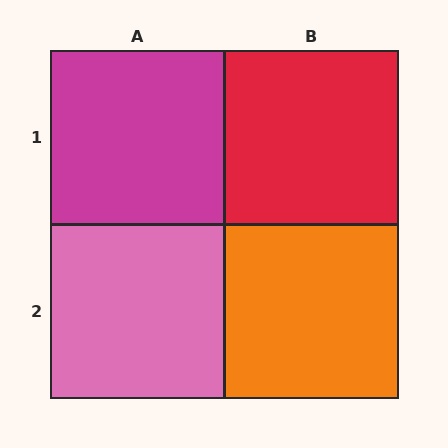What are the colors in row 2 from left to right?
Pink, orange.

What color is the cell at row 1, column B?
Red.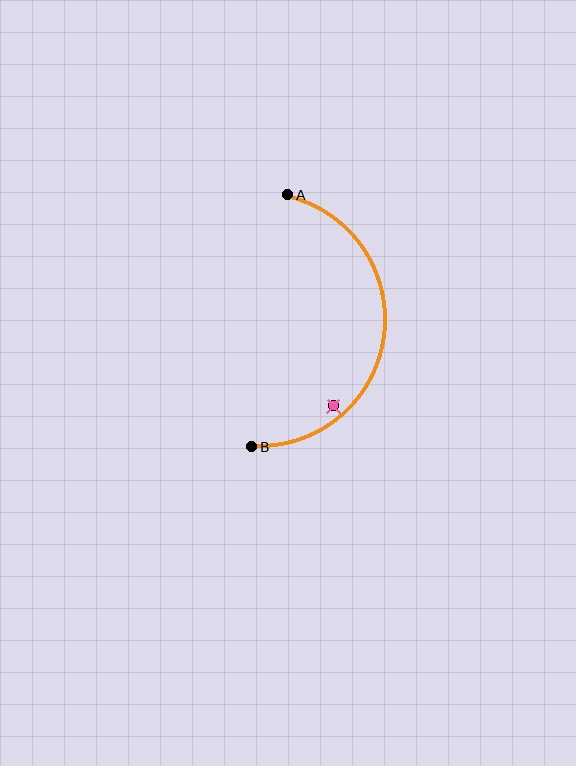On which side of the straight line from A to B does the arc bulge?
The arc bulges to the right of the straight line connecting A and B.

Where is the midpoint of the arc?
The arc midpoint is the point on the curve farthest from the straight line joining A and B. It sits to the right of that line.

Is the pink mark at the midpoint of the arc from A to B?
No — the pink mark does not lie on the arc at all. It sits slightly inside the curve.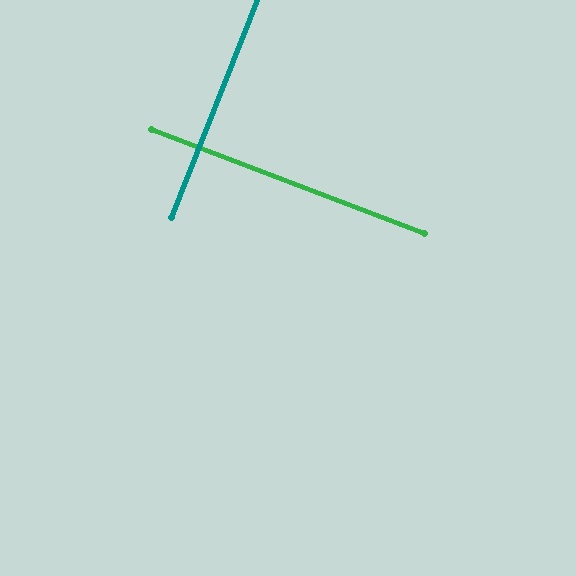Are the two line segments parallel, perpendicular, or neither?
Perpendicular — they meet at approximately 89°.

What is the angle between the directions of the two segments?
Approximately 89 degrees.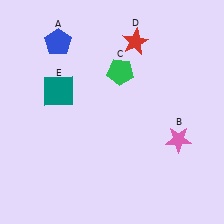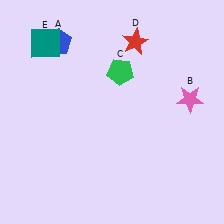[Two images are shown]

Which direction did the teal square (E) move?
The teal square (E) moved up.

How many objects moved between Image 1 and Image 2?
2 objects moved between the two images.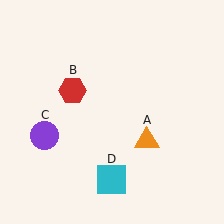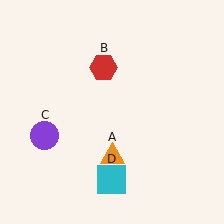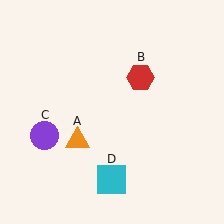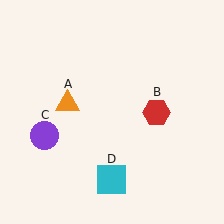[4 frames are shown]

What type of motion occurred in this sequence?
The orange triangle (object A), red hexagon (object B) rotated clockwise around the center of the scene.